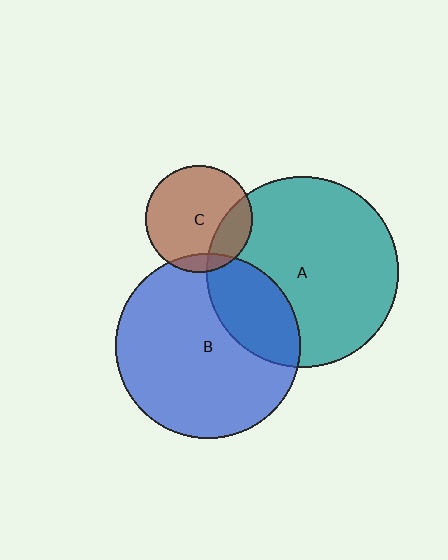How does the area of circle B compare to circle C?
Approximately 3.0 times.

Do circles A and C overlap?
Yes.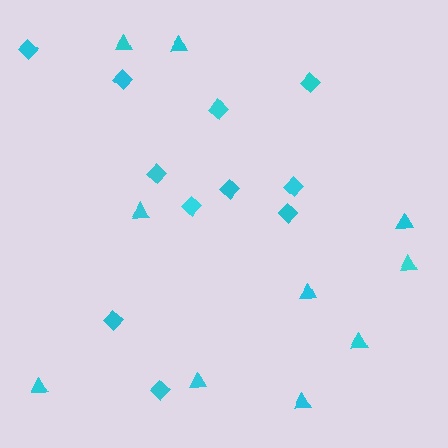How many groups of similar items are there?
There are 2 groups: one group of diamonds (11) and one group of triangles (10).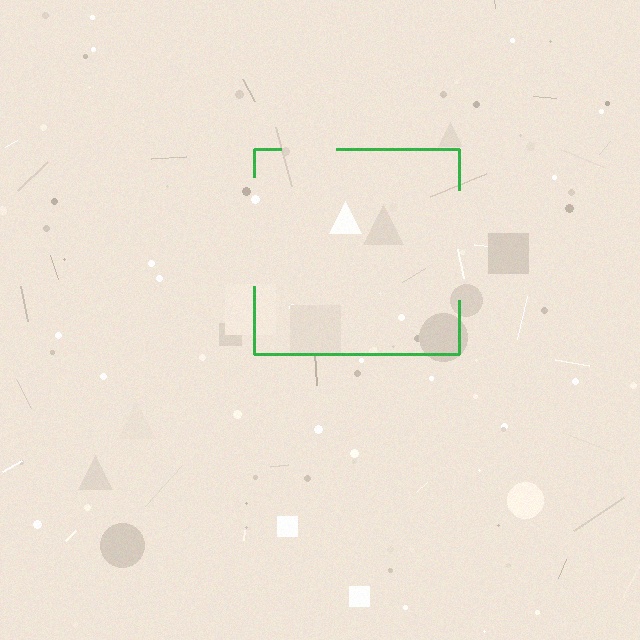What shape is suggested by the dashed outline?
The dashed outline suggests a square.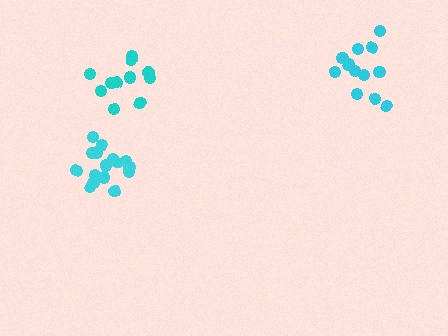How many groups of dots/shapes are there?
There are 3 groups.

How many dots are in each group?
Group 1: 12 dots, Group 2: 16 dots, Group 3: 11 dots (39 total).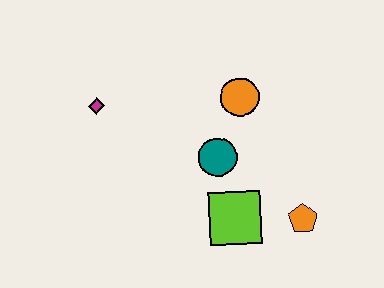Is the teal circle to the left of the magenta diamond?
No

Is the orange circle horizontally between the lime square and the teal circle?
No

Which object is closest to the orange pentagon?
The lime square is closest to the orange pentagon.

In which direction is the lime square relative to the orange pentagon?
The lime square is to the left of the orange pentagon.